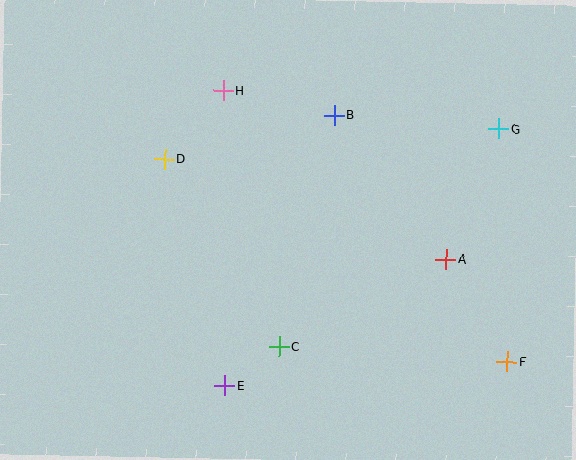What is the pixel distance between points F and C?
The distance between F and C is 229 pixels.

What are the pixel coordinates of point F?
Point F is at (507, 362).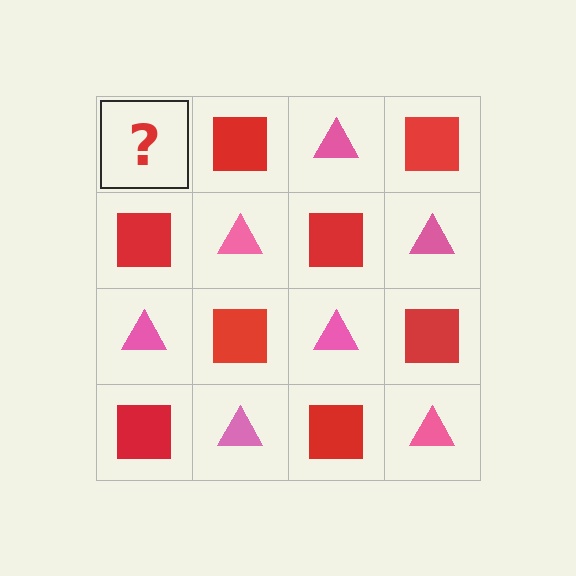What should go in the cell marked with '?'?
The missing cell should contain a pink triangle.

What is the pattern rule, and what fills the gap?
The rule is that it alternates pink triangle and red square in a checkerboard pattern. The gap should be filled with a pink triangle.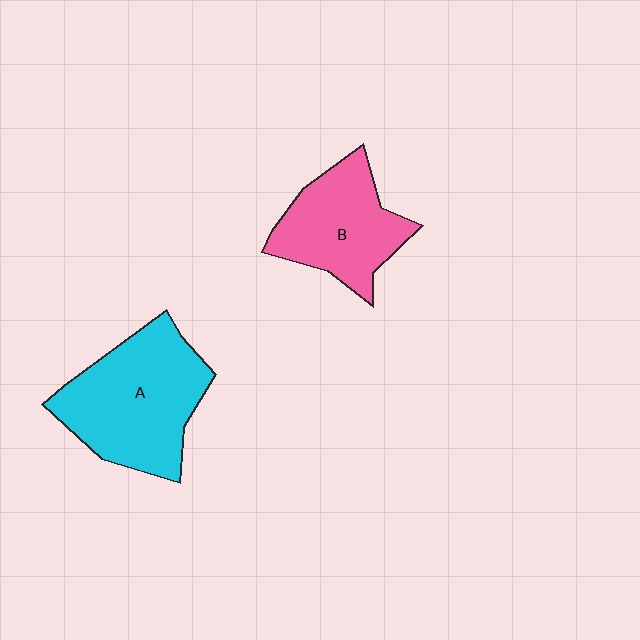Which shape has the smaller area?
Shape B (pink).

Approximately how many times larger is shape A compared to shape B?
Approximately 1.4 times.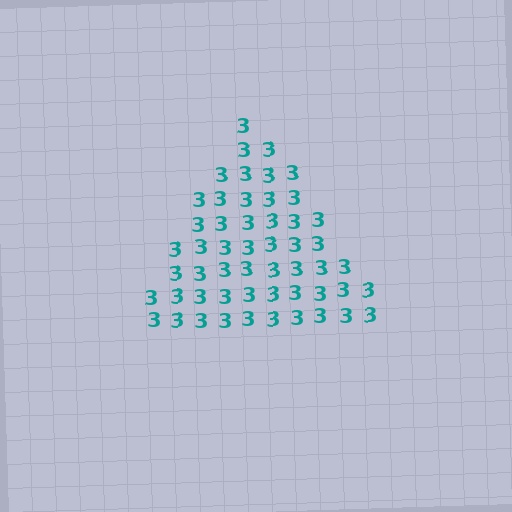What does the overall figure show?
The overall figure shows a triangle.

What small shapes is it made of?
It is made of small digit 3's.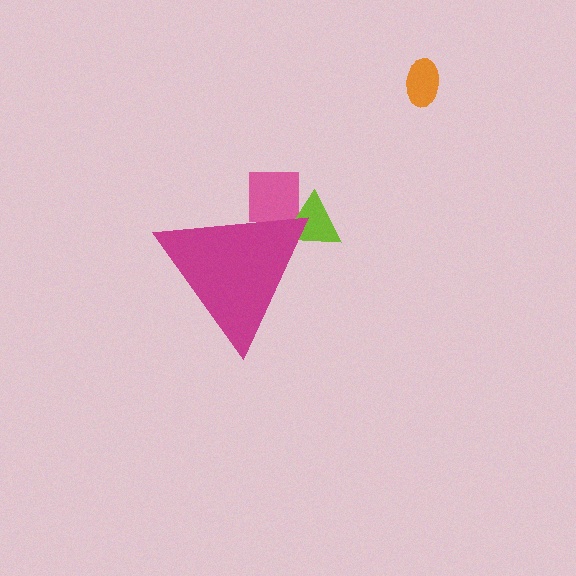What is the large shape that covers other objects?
A magenta triangle.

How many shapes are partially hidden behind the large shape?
2 shapes are partially hidden.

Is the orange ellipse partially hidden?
No, the orange ellipse is fully visible.